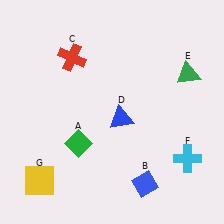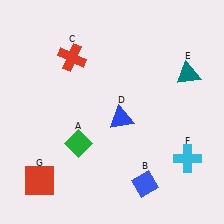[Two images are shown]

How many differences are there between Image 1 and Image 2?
There are 2 differences between the two images.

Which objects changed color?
E changed from green to teal. G changed from yellow to red.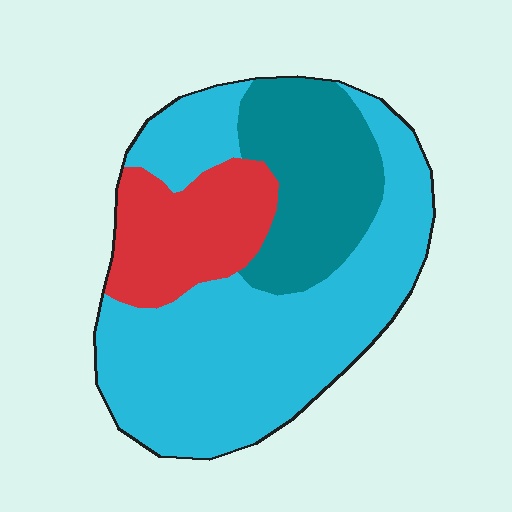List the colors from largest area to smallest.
From largest to smallest: cyan, teal, red.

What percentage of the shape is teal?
Teal takes up about one quarter (1/4) of the shape.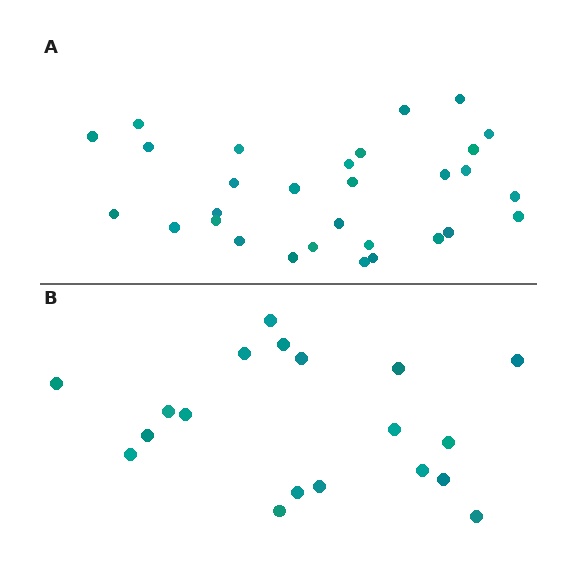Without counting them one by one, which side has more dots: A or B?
Region A (the top region) has more dots.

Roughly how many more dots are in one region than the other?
Region A has roughly 12 or so more dots than region B.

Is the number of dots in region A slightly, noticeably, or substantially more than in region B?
Region A has substantially more. The ratio is roughly 1.6 to 1.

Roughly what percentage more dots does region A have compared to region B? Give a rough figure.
About 60% more.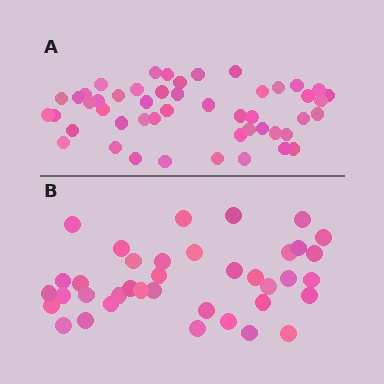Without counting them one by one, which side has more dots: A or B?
Region A (the top region) has more dots.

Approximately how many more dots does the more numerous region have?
Region A has roughly 12 or so more dots than region B.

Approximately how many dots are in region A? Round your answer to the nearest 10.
About 50 dots. (The exact count is 49, which rounds to 50.)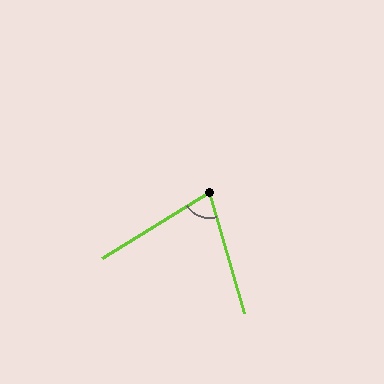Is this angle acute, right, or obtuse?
It is acute.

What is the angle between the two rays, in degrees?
Approximately 74 degrees.